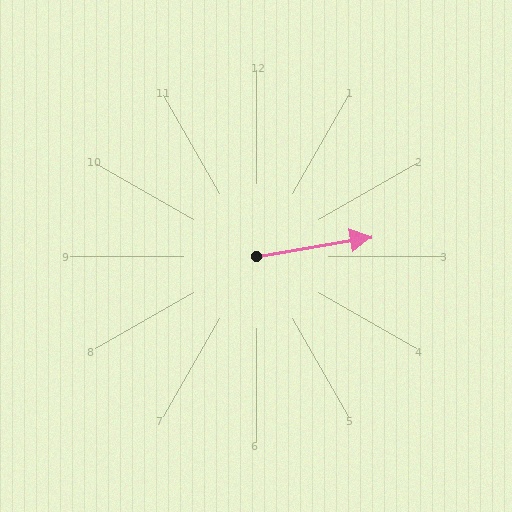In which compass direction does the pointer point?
East.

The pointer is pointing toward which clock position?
Roughly 3 o'clock.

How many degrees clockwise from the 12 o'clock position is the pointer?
Approximately 80 degrees.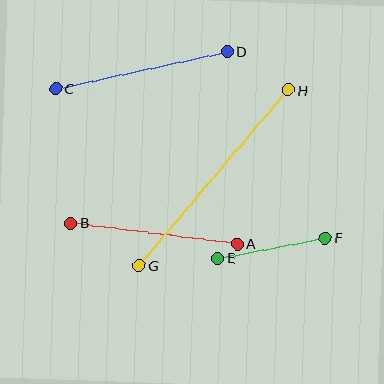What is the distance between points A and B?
The distance is approximately 168 pixels.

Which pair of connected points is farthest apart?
Points G and H are farthest apart.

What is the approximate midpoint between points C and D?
The midpoint is at approximately (142, 70) pixels.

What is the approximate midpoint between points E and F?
The midpoint is at approximately (271, 248) pixels.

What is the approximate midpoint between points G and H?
The midpoint is at approximately (214, 178) pixels.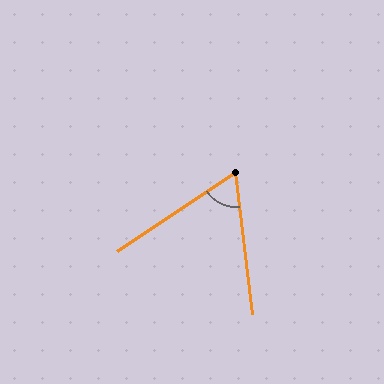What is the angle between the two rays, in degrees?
Approximately 63 degrees.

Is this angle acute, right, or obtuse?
It is acute.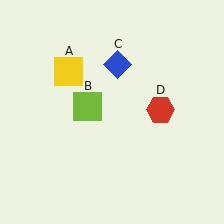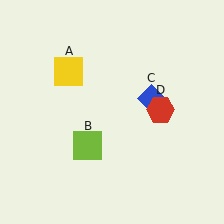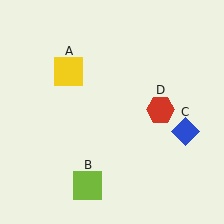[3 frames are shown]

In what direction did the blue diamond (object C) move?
The blue diamond (object C) moved down and to the right.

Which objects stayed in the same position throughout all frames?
Yellow square (object A) and red hexagon (object D) remained stationary.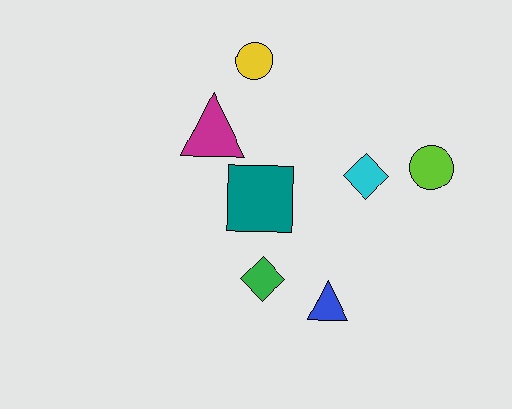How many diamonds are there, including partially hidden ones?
There are 2 diamonds.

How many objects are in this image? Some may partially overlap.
There are 7 objects.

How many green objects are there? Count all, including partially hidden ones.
There is 1 green object.